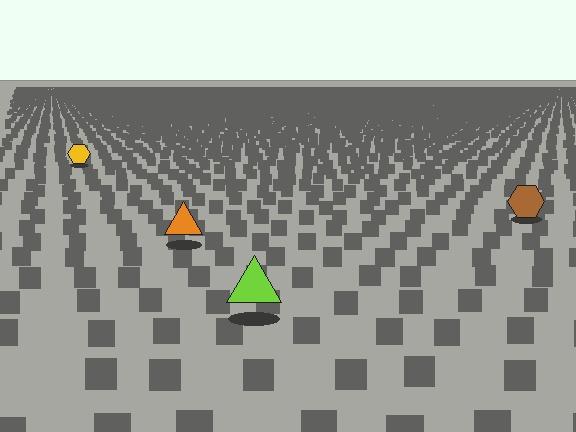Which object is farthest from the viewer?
The yellow hexagon is farthest from the viewer. It appears smaller and the ground texture around it is denser.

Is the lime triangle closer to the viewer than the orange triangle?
Yes. The lime triangle is closer — you can tell from the texture gradient: the ground texture is coarser near it.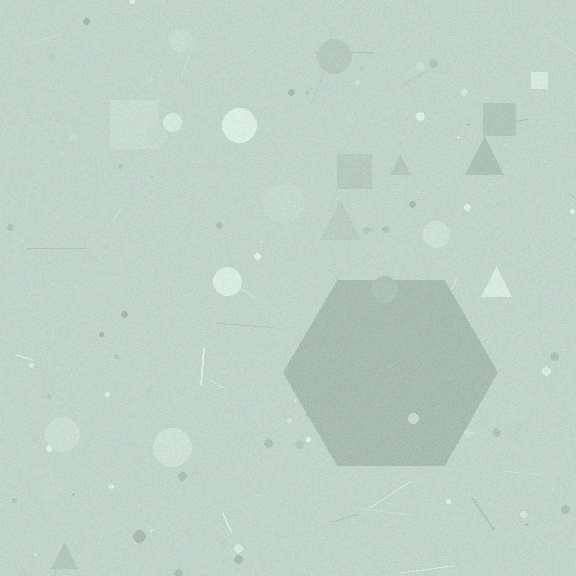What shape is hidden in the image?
A hexagon is hidden in the image.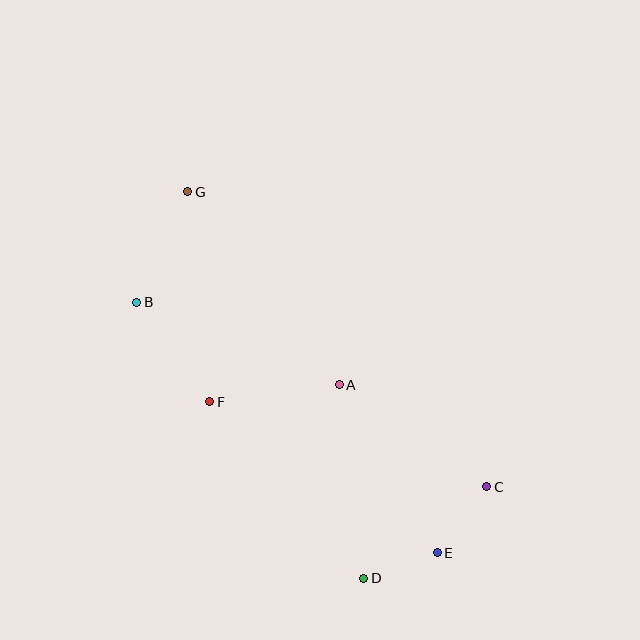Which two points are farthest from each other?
Points E and G are farthest from each other.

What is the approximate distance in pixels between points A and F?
The distance between A and F is approximately 131 pixels.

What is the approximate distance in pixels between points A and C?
The distance between A and C is approximately 179 pixels.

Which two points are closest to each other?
Points D and E are closest to each other.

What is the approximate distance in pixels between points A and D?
The distance between A and D is approximately 195 pixels.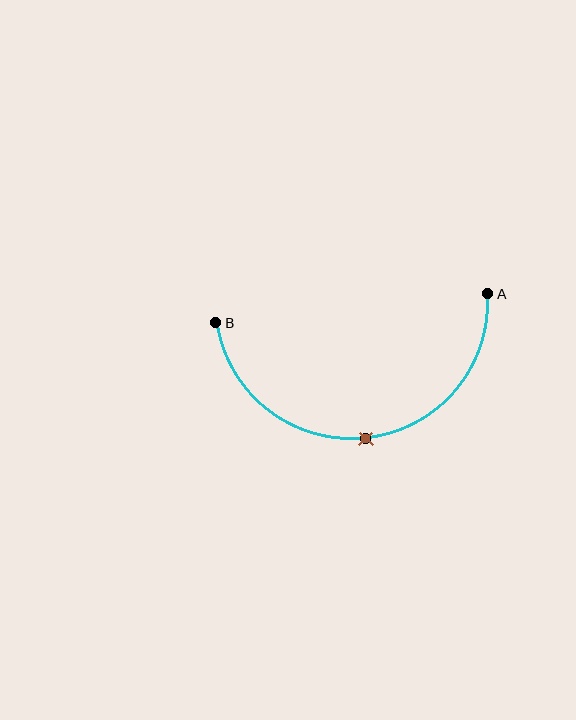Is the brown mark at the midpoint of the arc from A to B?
Yes. The brown mark lies on the arc at equal arc-length from both A and B — it is the arc midpoint.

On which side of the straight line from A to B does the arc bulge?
The arc bulges below the straight line connecting A and B.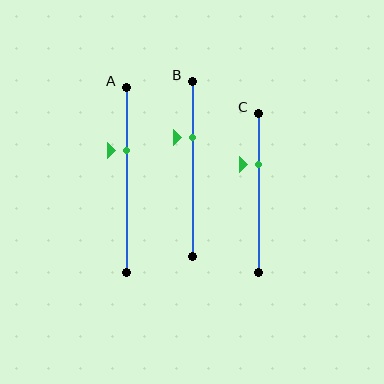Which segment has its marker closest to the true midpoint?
Segment A has its marker closest to the true midpoint.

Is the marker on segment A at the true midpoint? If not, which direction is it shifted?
No, the marker on segment A is shifted upward by about 16% of the segment length.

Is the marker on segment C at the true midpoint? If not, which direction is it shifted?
No, the marker on segment C is shifted upward by about 18% of the segment length.